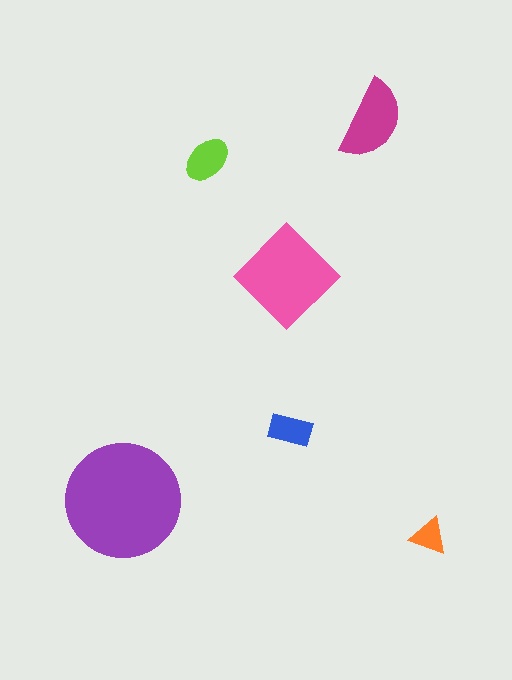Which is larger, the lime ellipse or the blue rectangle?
The lime ellipse.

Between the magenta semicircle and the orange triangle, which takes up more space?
The magenta semicircle.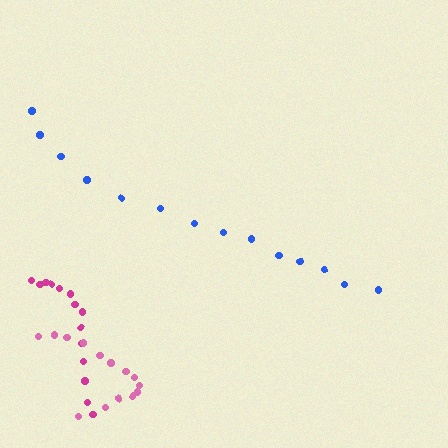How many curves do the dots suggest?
There are 3 distinct paths.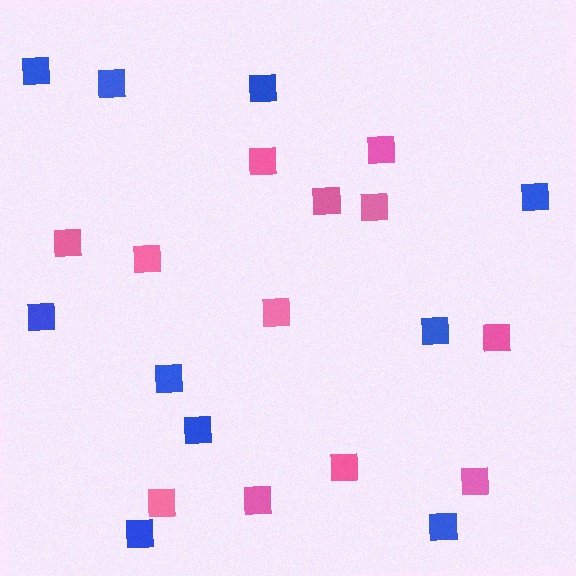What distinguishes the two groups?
There are 2 groups: one group of pink squares (12) and one group of blue squares (10).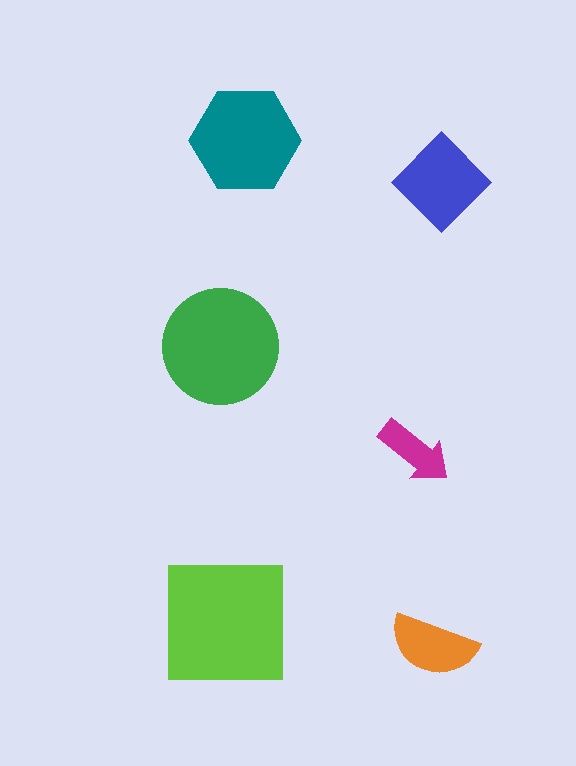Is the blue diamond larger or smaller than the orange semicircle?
Larger.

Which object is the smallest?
The magenta arrow.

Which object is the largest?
The lime square.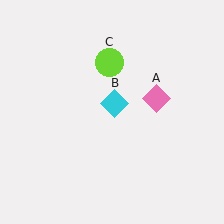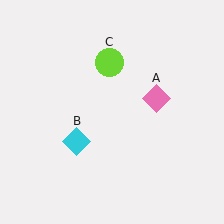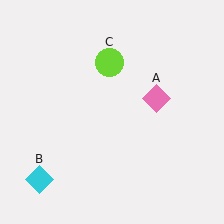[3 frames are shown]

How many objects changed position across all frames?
1 object changed position: cyan diamond (object B).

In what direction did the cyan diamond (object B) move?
The cyan diamond (object B) moved down and to the left.